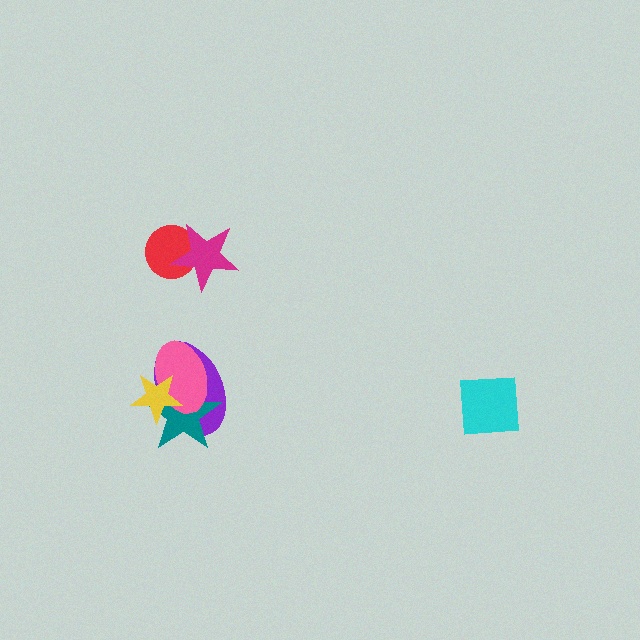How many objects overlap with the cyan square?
0 objects overlap with the cyan square.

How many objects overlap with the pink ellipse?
3 objects overlap with the pink ellipse.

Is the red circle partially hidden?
Yes, it is partially covered by another shape.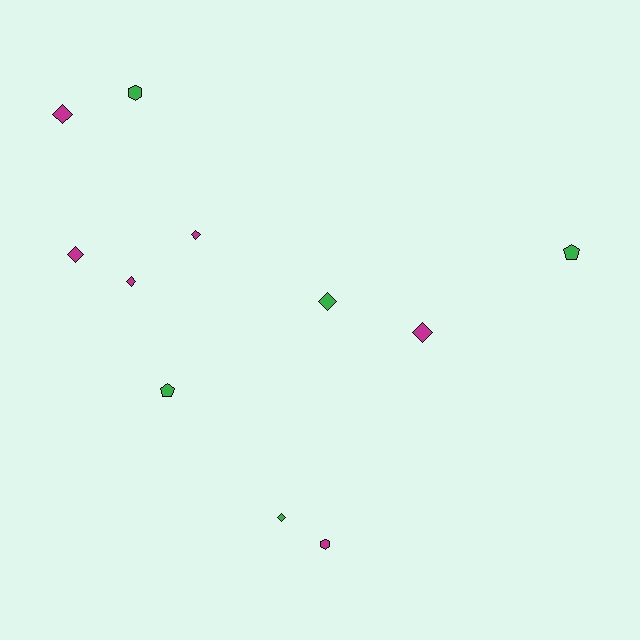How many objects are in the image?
There are 11 objects.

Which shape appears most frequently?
Diamond, with 7 objects.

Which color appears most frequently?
Magenta, with 6 objects.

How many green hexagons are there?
There is 1 green hexagon.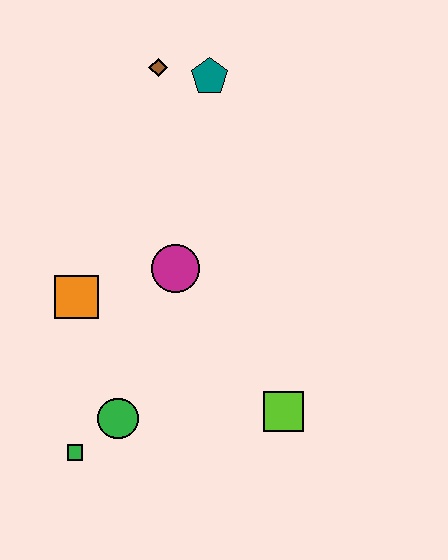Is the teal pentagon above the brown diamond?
No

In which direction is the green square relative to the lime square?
The green square is to the left of the lime square.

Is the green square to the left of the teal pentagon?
Yes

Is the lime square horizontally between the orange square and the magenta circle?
No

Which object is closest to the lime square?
The green circle is closest to the lime square.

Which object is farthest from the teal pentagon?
The green square is farthest from the teal pentagon.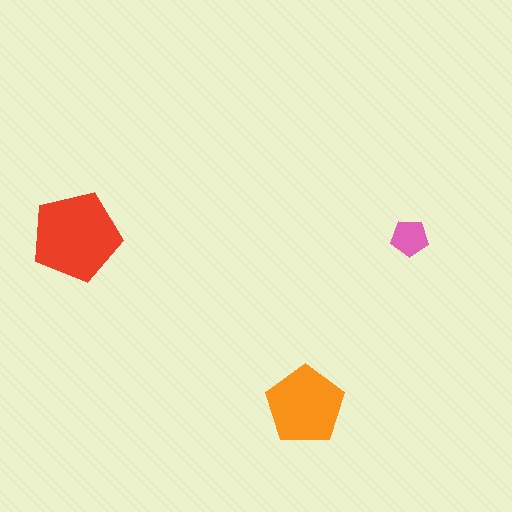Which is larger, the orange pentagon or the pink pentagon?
The orange one.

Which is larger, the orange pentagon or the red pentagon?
The red one.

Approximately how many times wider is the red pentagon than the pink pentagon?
About 2.5 times wider.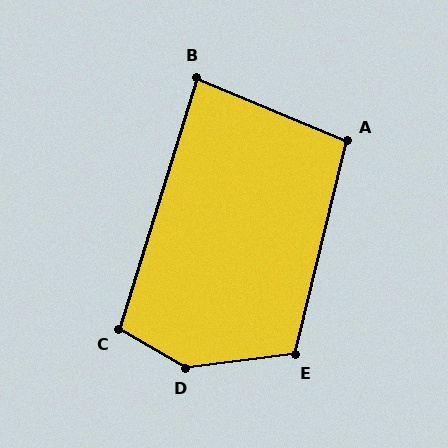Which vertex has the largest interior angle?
D, at approximately 143 degrees.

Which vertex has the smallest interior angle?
B, at approximately 85 degrees.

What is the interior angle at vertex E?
Approximately 110 degrees (obtuse).